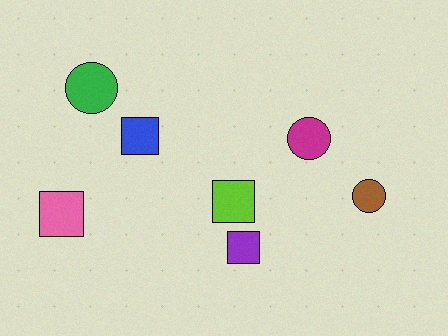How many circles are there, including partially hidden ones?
There are 3 circles.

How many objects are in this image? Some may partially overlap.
There are 7 objects.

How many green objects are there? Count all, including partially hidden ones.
There is 1 green object.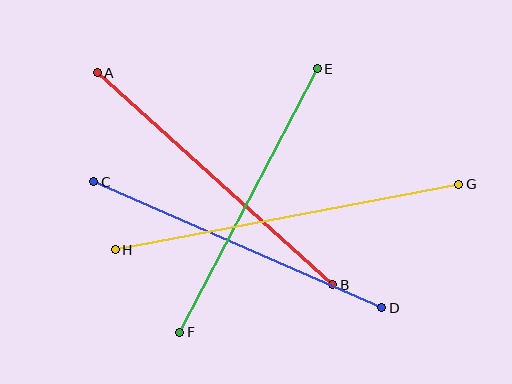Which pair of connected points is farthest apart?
Points G and H are farthest apart.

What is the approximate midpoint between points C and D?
The midpoint is at approximately (238, 245) pixels.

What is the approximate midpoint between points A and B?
The midpoint is at approximately (215, 179) pixels.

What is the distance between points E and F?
The distance is approximately 297 pixels.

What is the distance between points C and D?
The distance is approximately 314 pixels.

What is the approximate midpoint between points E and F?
The midpoint is at approximately (249, 201) pixels.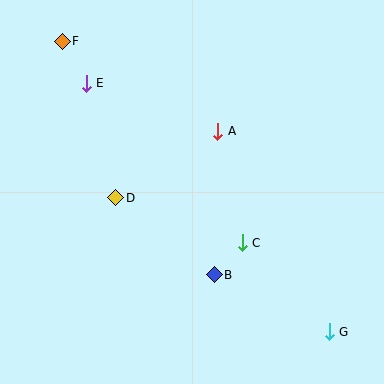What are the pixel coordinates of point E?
Point E is at (86, 83).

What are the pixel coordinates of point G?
Point G is at (329, 332).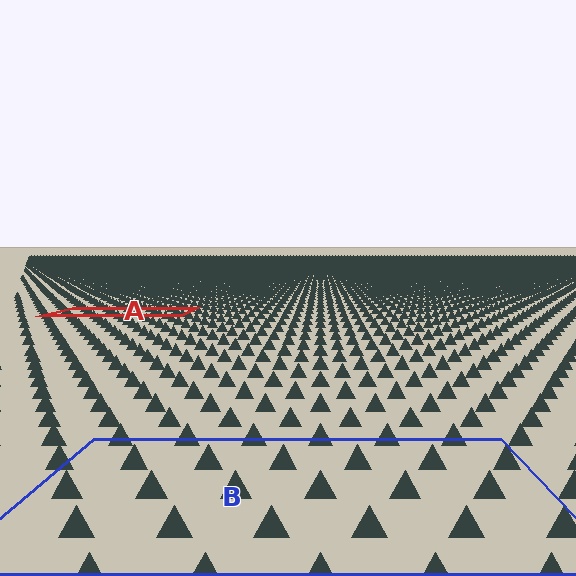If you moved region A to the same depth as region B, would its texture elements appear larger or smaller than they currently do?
They would appear larger. At a closer depth, the same texture elements are projected at a bigger on-screen size.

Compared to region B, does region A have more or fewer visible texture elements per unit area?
Region A has more texture elements per unit area — they are packed more densely because it is farther away.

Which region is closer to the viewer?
Region B is closer. The texture elements there are larger and more spread out.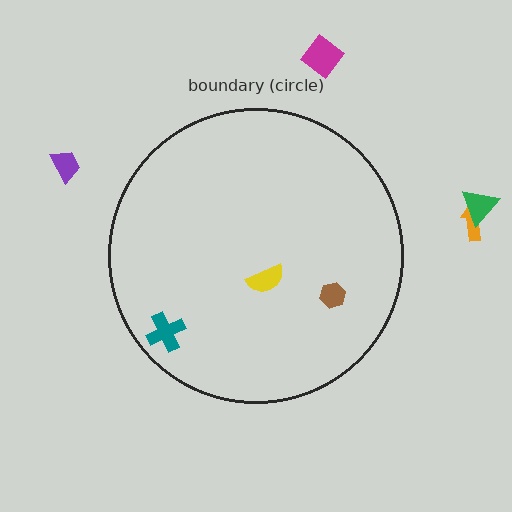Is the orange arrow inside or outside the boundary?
Outside.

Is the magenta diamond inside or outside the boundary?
Outside.